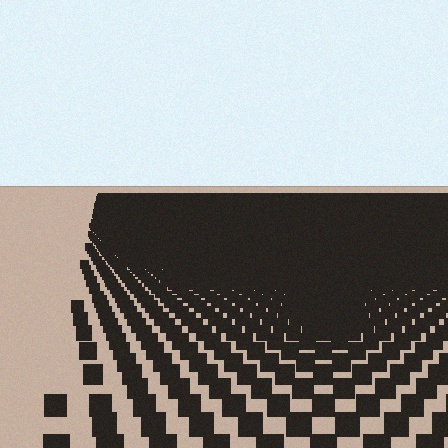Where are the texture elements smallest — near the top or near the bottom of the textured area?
Near the top.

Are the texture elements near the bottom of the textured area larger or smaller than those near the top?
Larger. Near the bottom, elements are closer to the viewer and appear at a bigger on-screen size.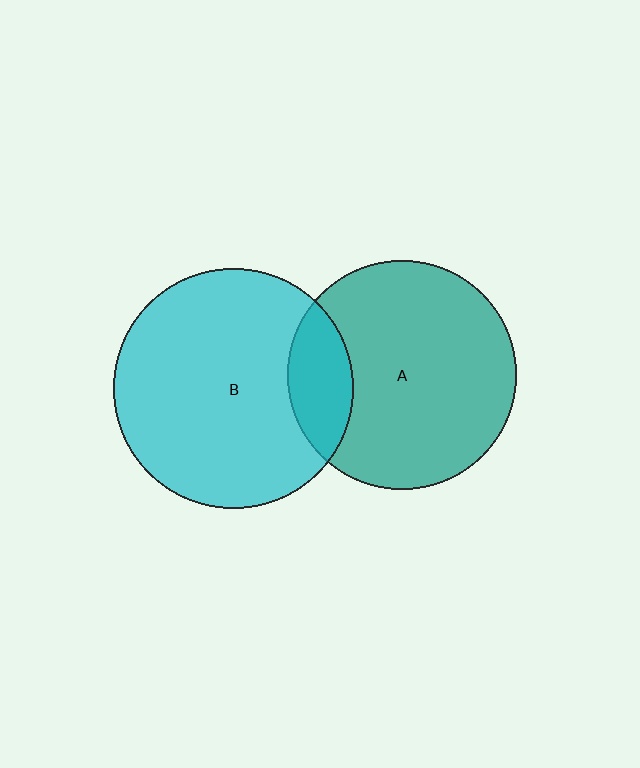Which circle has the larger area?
Circle B (cyan).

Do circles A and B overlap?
Yes.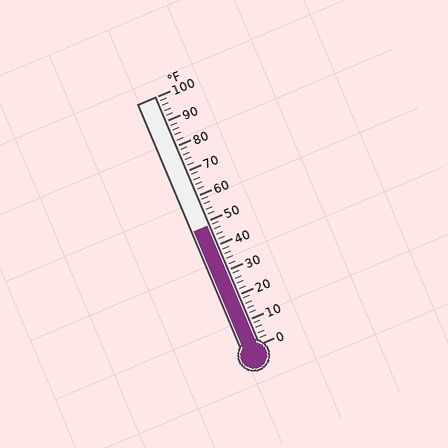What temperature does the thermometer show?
The thermometer shows approximately 48°F.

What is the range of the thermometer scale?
The thermometer scale ranges from 0°F to 100°F.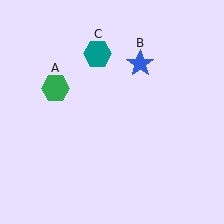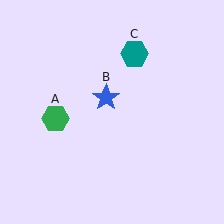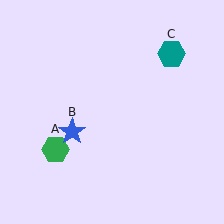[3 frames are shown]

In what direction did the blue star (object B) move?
The blue star (object B) moved down and to the left.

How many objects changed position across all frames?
3 objects changed position: green hexagon (object A), blue star (object B), teal hexagon (object C).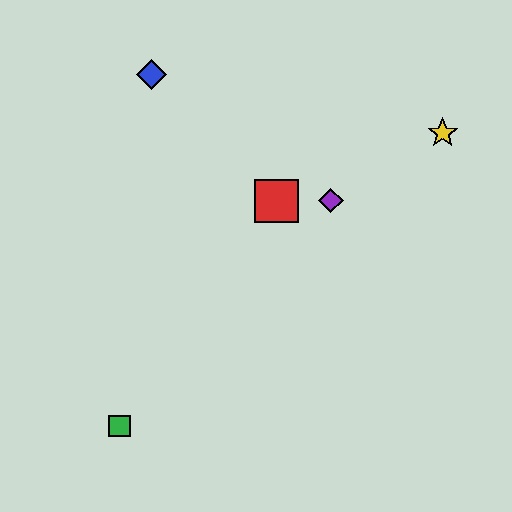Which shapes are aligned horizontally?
The red square, the purple diamond are aligned horizontally.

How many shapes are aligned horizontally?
2 shapes (the red square, the purple diamond) are aligned horizontally.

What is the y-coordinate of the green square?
The green square is at y≈426.